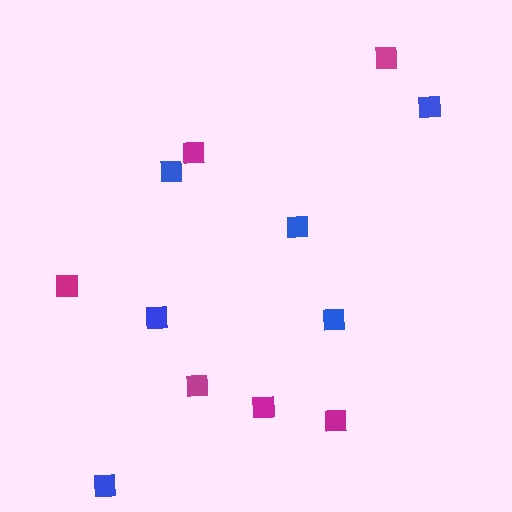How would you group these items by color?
There are 2 groups: one group of magenta squares (6) and one group of blue squares (6).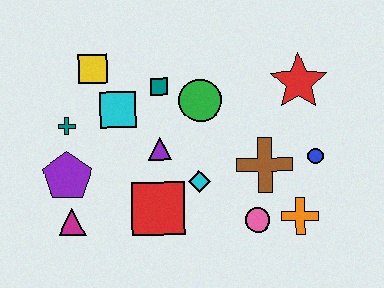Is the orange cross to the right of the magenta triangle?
Yes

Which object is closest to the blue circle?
The brown cross is closest to the blue circle.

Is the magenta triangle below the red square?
Yes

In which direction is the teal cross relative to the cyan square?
The teal cross is to the left of the cyan square.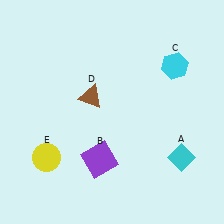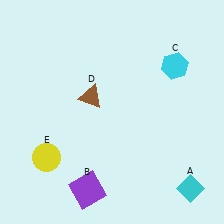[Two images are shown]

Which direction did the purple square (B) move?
The purple square (B) moved down.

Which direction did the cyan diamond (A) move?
The cyan diamond (A) moved down.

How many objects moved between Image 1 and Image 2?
2 objects moved between the two images.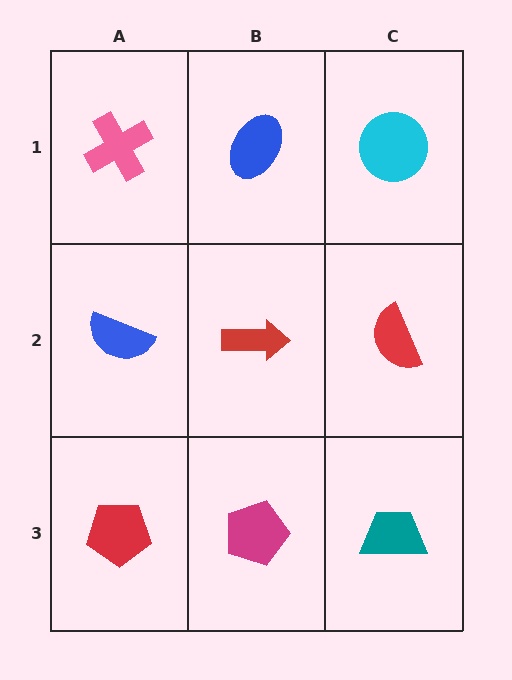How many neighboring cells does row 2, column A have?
3.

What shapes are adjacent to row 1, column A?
A blue semicircle (row 2, column A), a blue ellipse (row 1, column B).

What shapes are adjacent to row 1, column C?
A red semicircle (row 2, column C), a blue ellipse (row 1, column B).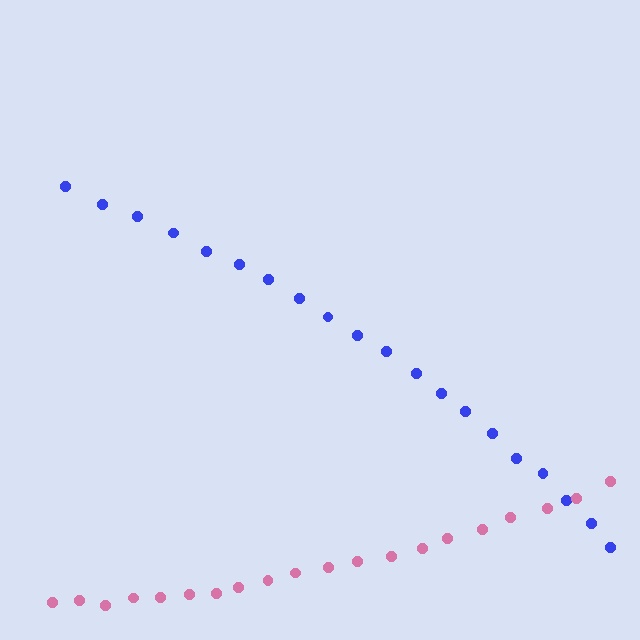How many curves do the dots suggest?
There are 2 distinct paths.